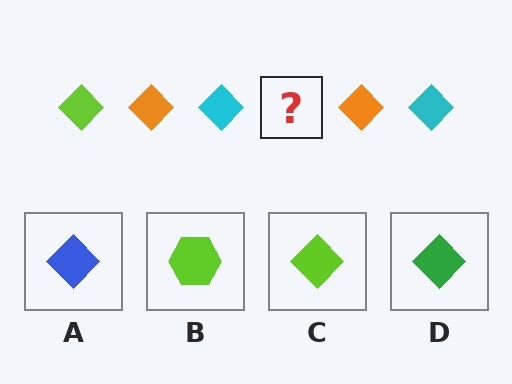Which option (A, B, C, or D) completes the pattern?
C.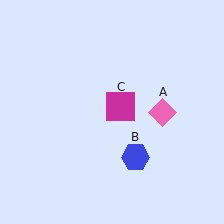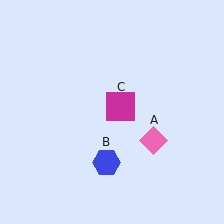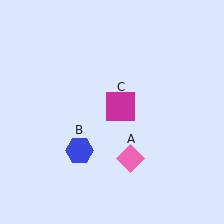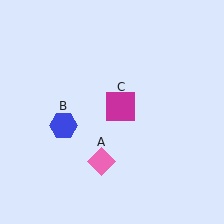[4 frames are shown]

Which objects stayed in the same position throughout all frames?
Magenta square (object C) remained stationary.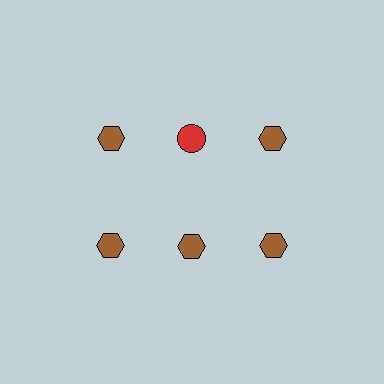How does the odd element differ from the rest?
It differs in both color (red instead of brown) and shape (circle instead of hexagon).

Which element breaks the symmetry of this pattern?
The red circle in the top row, second from left column breaks the symmetry. All other shapes are brown hexagons.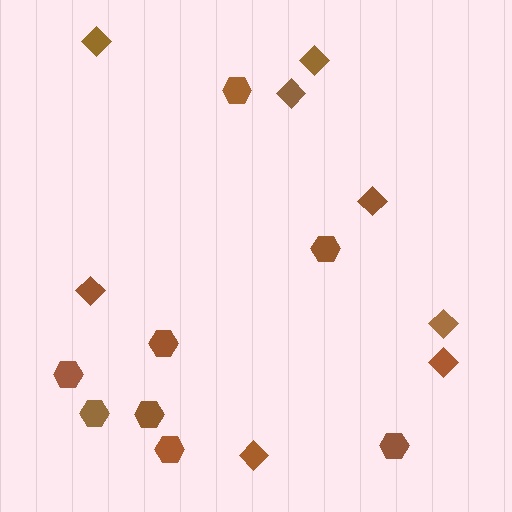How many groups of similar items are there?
There are 2 groups: one group of hexagons (8) and one group of diamonds (8).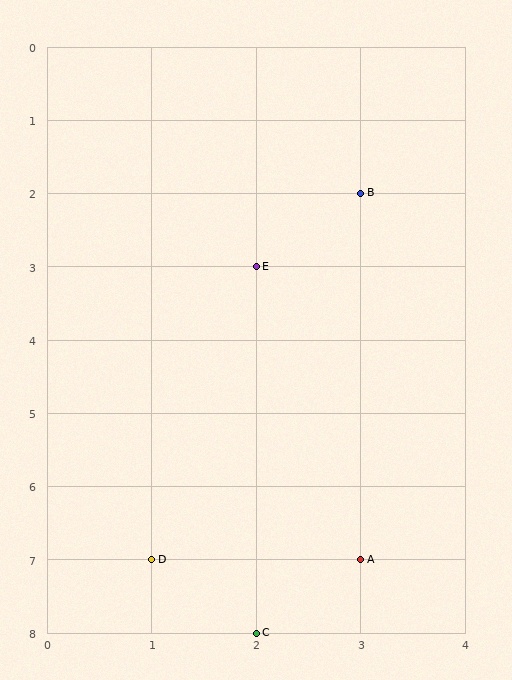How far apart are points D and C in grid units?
Points D and C are 1 column and 1 row apart (about 1.4 grid units diagonally).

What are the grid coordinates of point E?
Point E is at grid coordinates (2, 3).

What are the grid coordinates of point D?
Point D is at grid coordinates (1, 7).